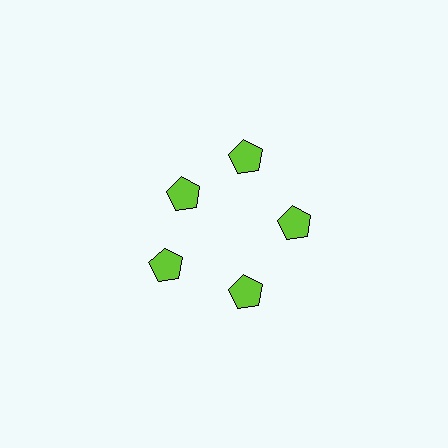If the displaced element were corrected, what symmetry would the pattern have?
It would have 5-fold rotational symmetry — the pattern would map onto itself every 72 degrees.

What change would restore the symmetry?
The symmetry would be restored by moving it outward, back onto the ring so that all 5 pentagons sit at equal angles and equal distance from the center.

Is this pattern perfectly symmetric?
No. The 5 lime pentagons are arranged in a ring, but one element near the 10 o'clock position is pulled inward toward the center, breaking the 5-fold rotational symmetry.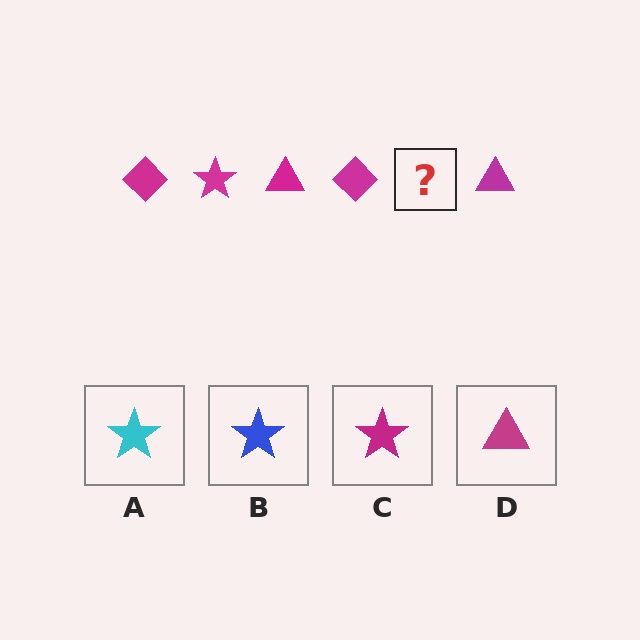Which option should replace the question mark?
Option C.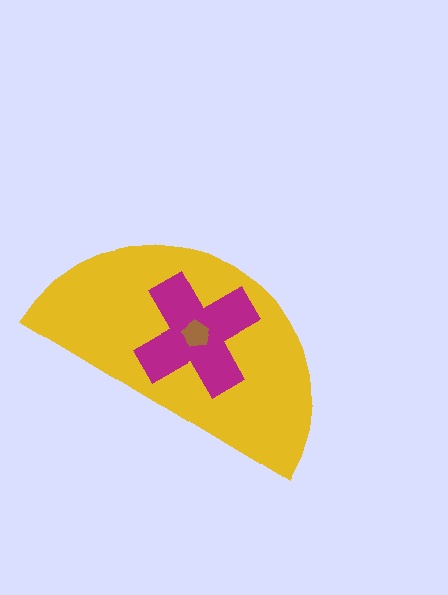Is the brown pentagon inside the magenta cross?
Yes.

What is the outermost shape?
The yellow semicircle.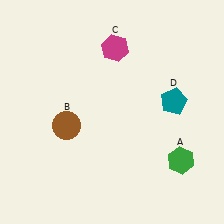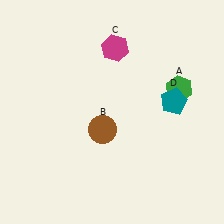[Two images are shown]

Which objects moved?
The objects that moved are: the green hexagon (A), the brown circle (B).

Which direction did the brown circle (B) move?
The brown circle (B) moved right.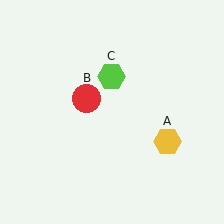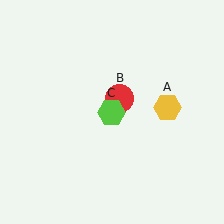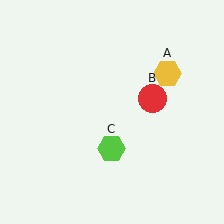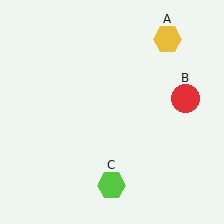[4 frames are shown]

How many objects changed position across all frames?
3 objects changed position: yellow hexagon (object A), red circle (object B), lime hexagon (object C).